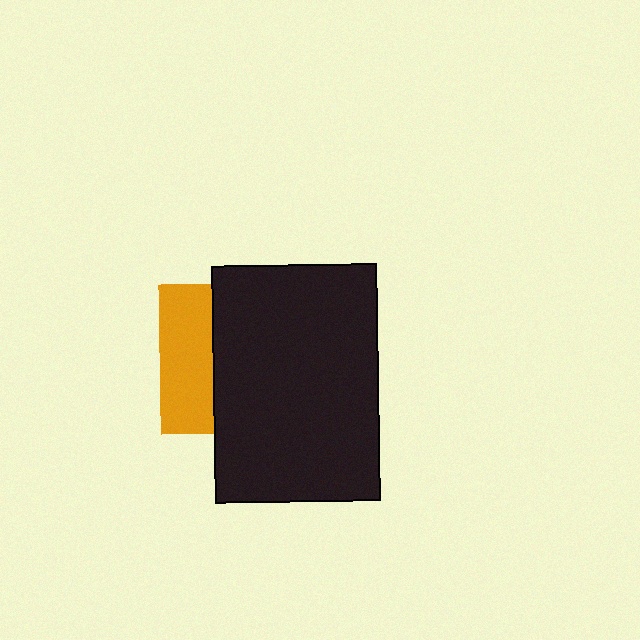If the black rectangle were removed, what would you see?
You would see the complete orange square.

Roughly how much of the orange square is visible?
A small part of it is visible (roughly 35%).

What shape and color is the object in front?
The object in front is a black rectangle.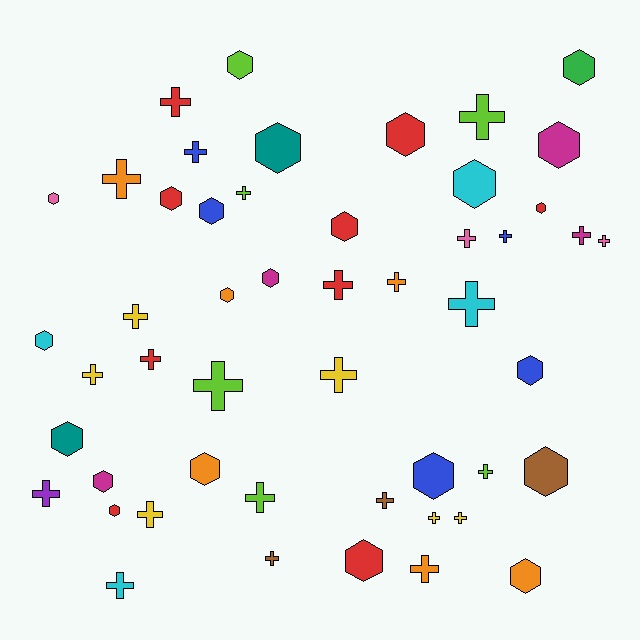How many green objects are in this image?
There is 1 green object.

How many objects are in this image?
There are 50 objects.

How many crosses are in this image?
There are 27 crosses.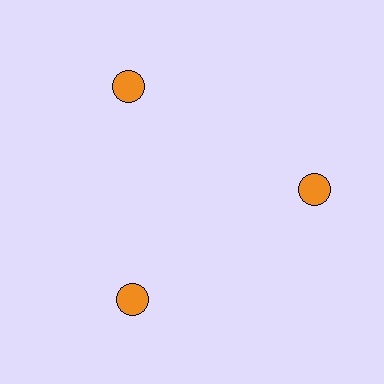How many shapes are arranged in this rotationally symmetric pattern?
There are 3 shapes, arranged in 3 groups of 1.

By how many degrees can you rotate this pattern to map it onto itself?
The pattern maps onto itself every 120 degrees of rotation.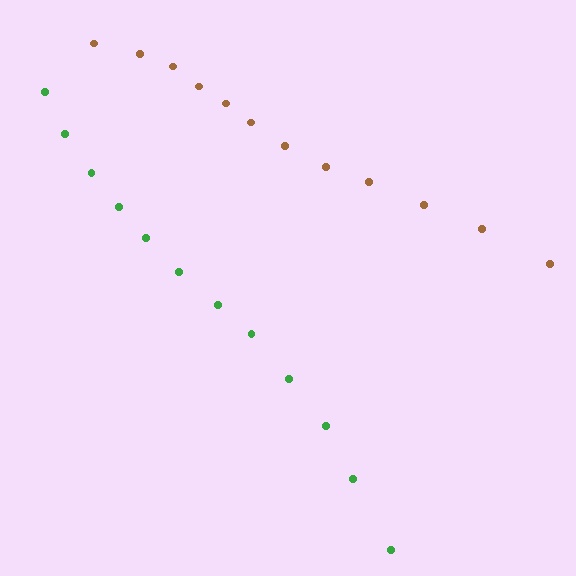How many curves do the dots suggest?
There are 2 distinct paths.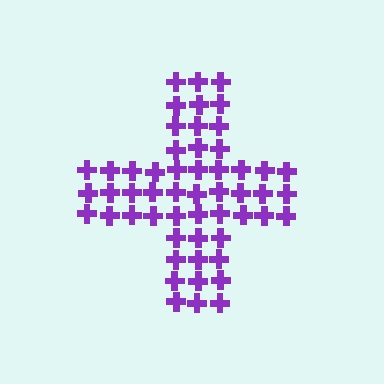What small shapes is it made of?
It is made of small crosses.